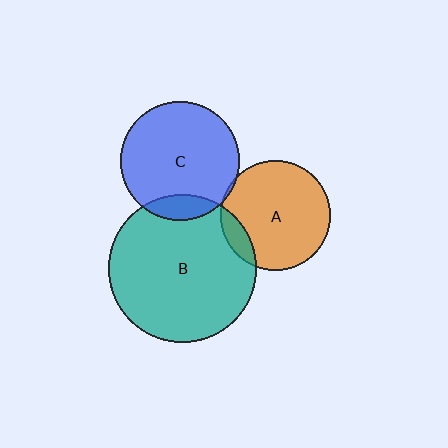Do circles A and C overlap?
Yes.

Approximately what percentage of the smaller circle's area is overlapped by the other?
Approximately 5%.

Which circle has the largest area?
Circle B (teal).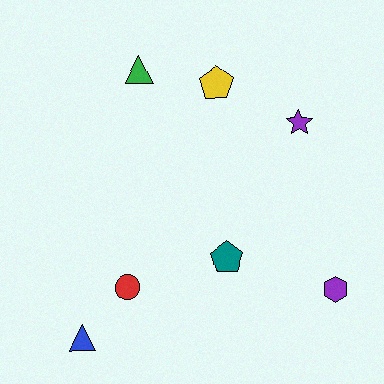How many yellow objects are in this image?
There is 1 yellow object.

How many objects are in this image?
There are 7 objects.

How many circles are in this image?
There is 1 circle.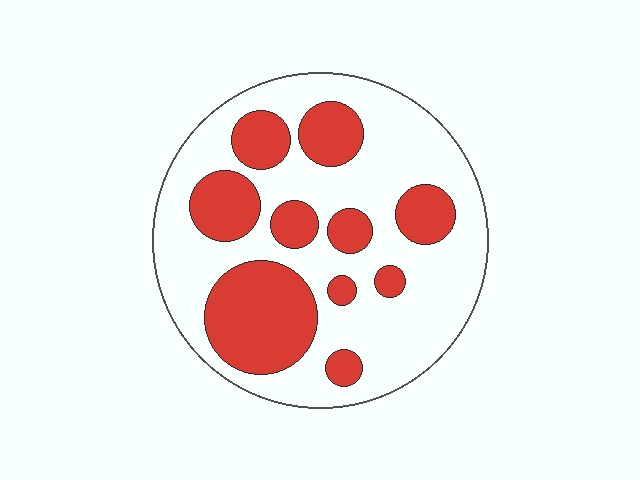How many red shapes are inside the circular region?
10.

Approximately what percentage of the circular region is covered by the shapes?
Approximately 35%.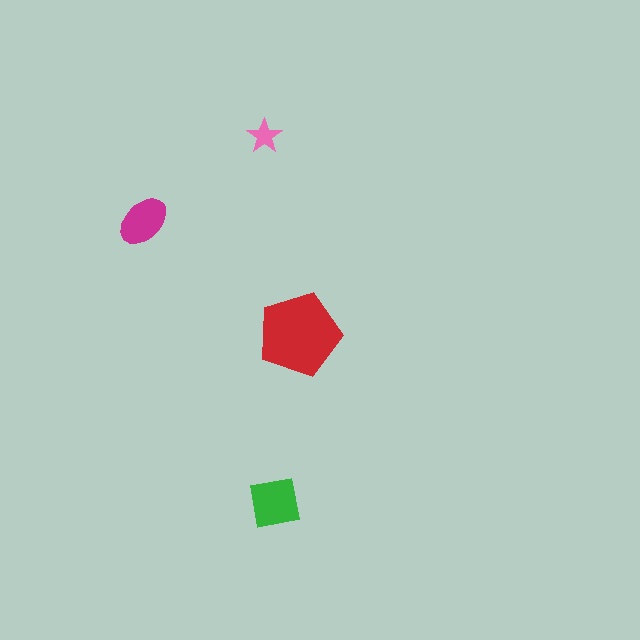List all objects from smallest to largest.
The pink star, the magenta ellipse, the green square, the red pentagon.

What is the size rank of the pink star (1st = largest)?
4th.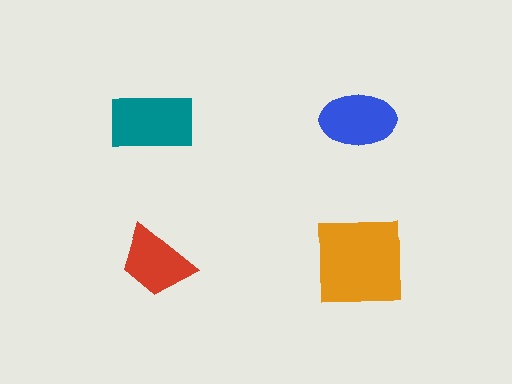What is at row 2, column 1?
A red trapezoid.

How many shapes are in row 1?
2 shapes.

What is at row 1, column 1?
A teal rectangle.